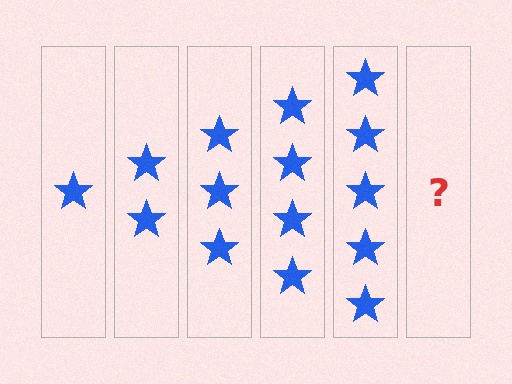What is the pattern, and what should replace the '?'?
The pattern is that each step adds one more star. The '?' should be 6 stars.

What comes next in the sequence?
The next element should be 6 stars.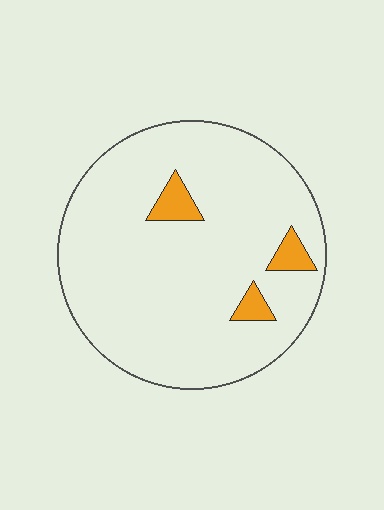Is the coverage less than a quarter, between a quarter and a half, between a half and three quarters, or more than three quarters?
Less than a quarter.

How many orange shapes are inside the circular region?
3.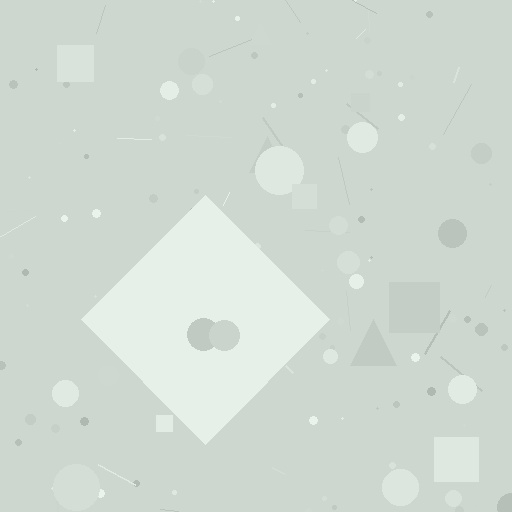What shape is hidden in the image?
A diamond is hidden in the image.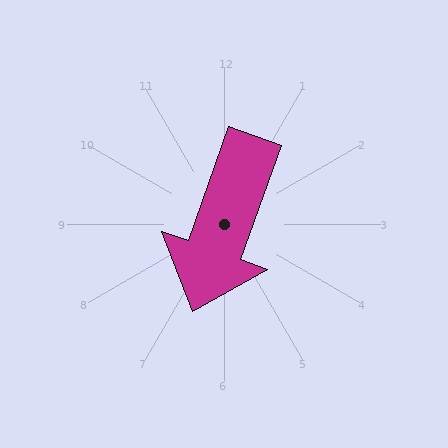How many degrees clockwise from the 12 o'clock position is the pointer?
Approximately 200 degrees.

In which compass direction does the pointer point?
South.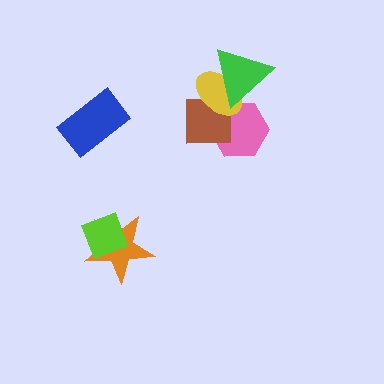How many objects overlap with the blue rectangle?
0 objects overlap with the blue rectangle.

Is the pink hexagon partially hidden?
Yes, it is partially covered by another shape.